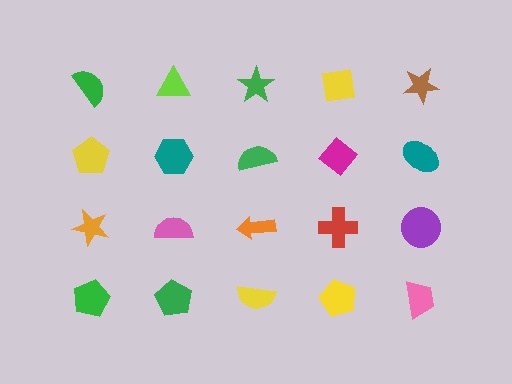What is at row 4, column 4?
A yellow pentagon.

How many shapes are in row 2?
5 shapes.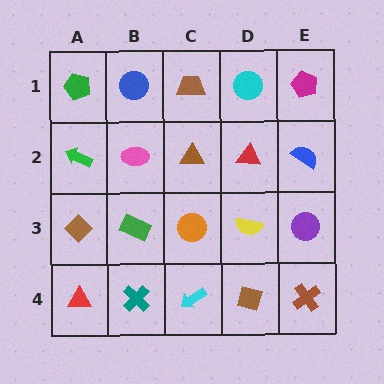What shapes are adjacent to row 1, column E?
A blue semicircle (row 2, column E), a cyan circle (row 1, column D).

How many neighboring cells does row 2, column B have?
4.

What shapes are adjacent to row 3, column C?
A brown triangle (row 2, column C), a cyan arrow (row 4, column C), a green rectangle (row 3, column B), a yellow semicircle (row 3, column D).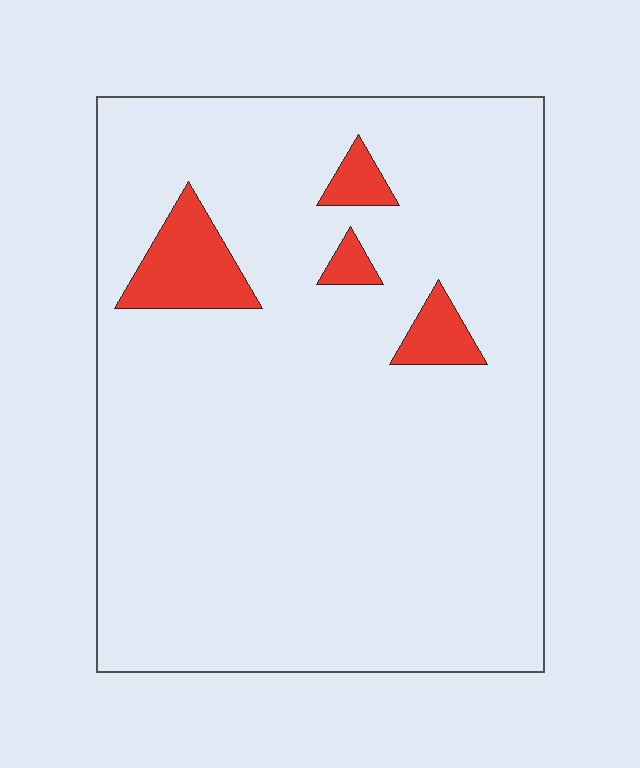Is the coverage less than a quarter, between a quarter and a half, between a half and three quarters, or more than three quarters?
Less than a quarter.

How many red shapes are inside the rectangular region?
4.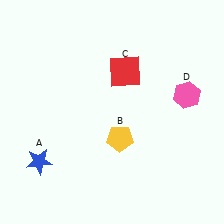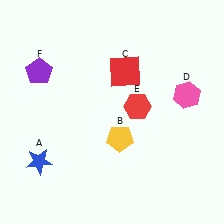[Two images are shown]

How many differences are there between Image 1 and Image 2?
There are 2 differences between the two images.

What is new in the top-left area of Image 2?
A purple pentagon (F) was added in the top-left area of Image 2.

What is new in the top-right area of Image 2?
A red hexagon (E) was added in the top-right area of Image 2.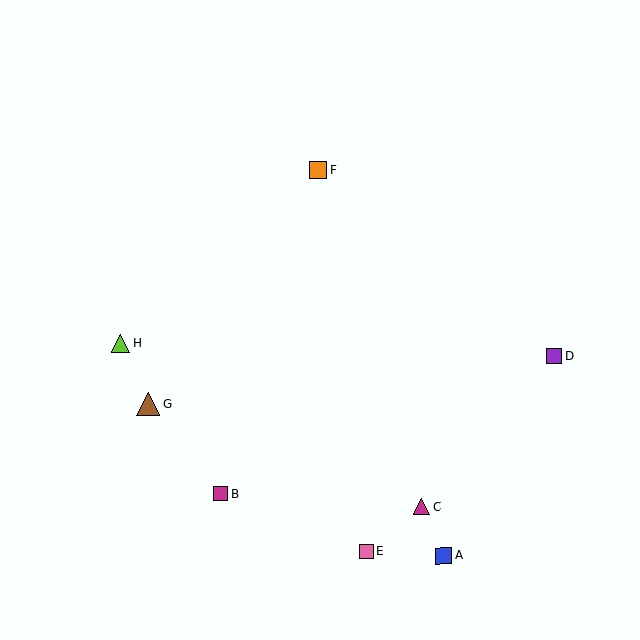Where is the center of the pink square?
The center of the pink square is at (366, 551).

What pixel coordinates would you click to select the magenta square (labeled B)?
Click at (220, 494) to select the magenta square B.